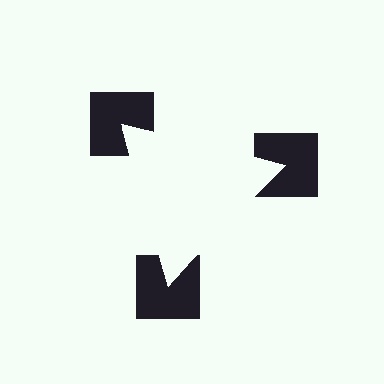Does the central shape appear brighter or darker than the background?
It typically appears slightly brighter than the background, even though no actual brightness change is drawn.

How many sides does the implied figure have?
3 sides.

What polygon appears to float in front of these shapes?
An illusory triangle — its edges are inferred from the aligned wedge cuts in the notched squares, not physically drawn.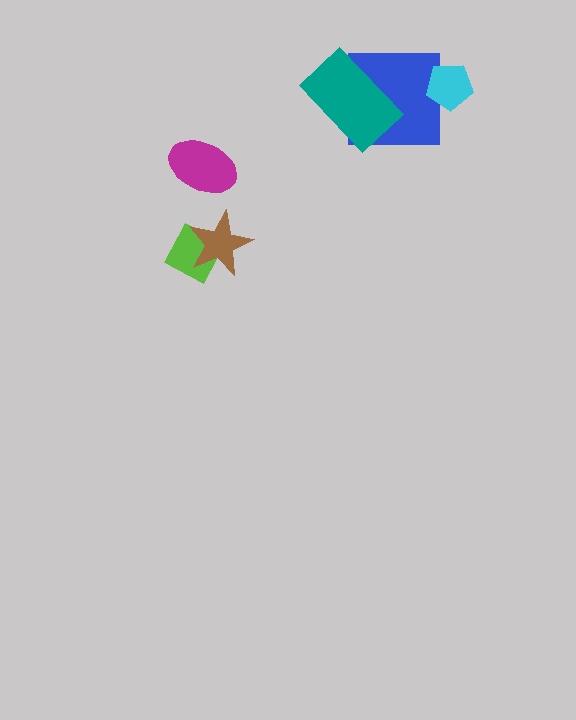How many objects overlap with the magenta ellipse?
0 objects overlap with the magenta ellipse.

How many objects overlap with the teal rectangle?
1 object overlaps with the teal rectangle.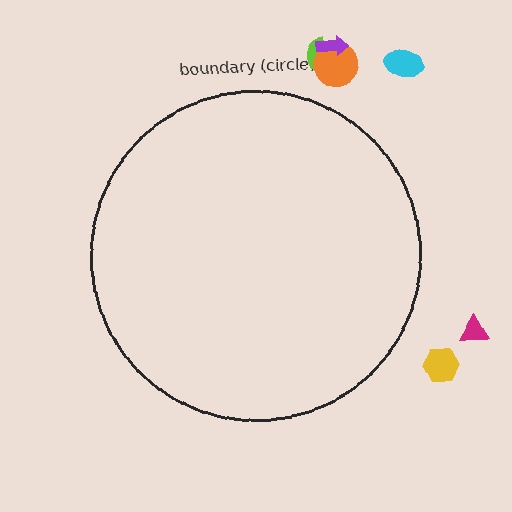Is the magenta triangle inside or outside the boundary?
Outside.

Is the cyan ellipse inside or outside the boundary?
Outside.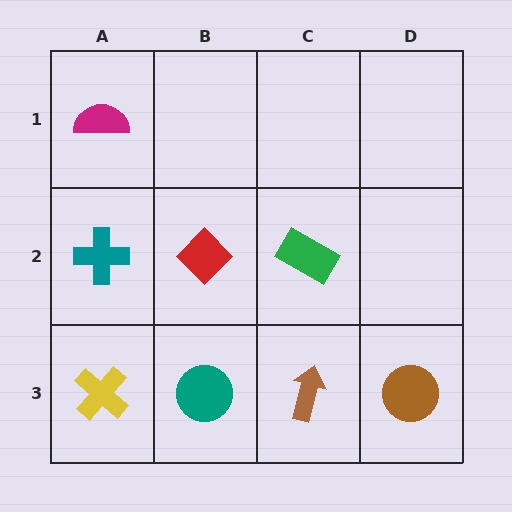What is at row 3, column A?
A yellow cross.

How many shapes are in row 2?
3 shapes.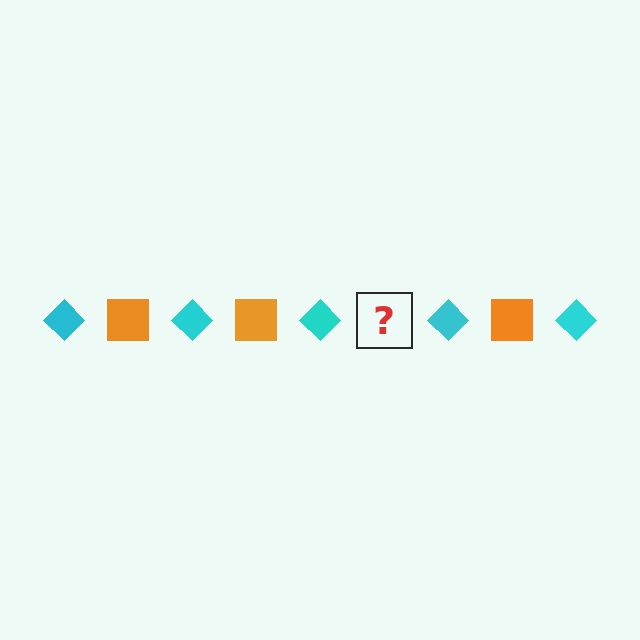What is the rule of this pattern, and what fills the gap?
The rule is that the pattern alternates between cyan diamond and orange square. The gap should be filled with an orange square.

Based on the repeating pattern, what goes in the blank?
The blank should be an orange square.